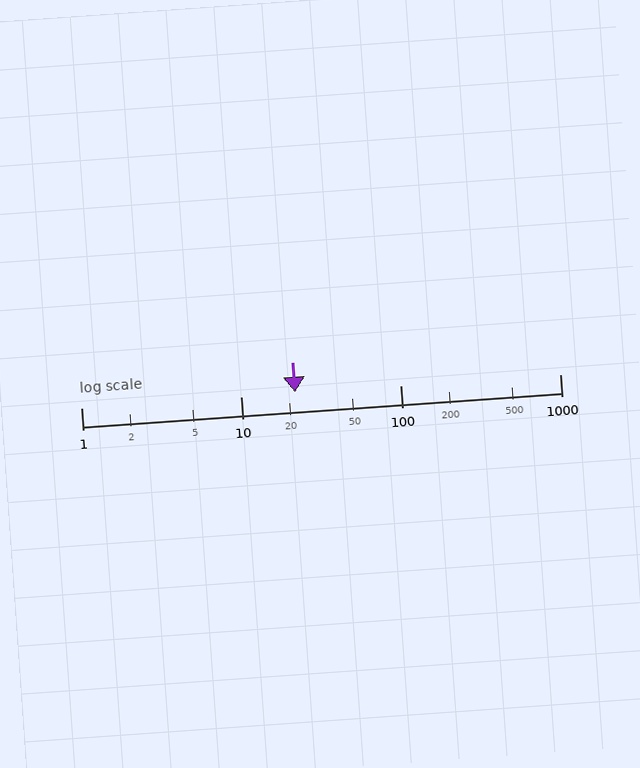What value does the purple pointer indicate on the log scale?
The pointer indicates approximately 22.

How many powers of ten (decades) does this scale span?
The scale spans 3 decades, from 1 to 1000.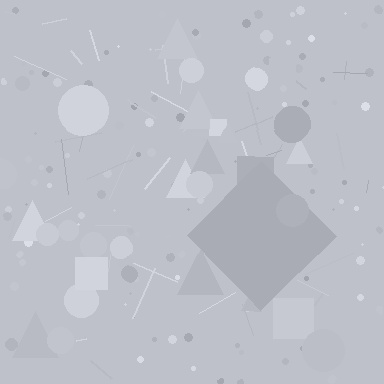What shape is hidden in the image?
A diamond is hidden in the image.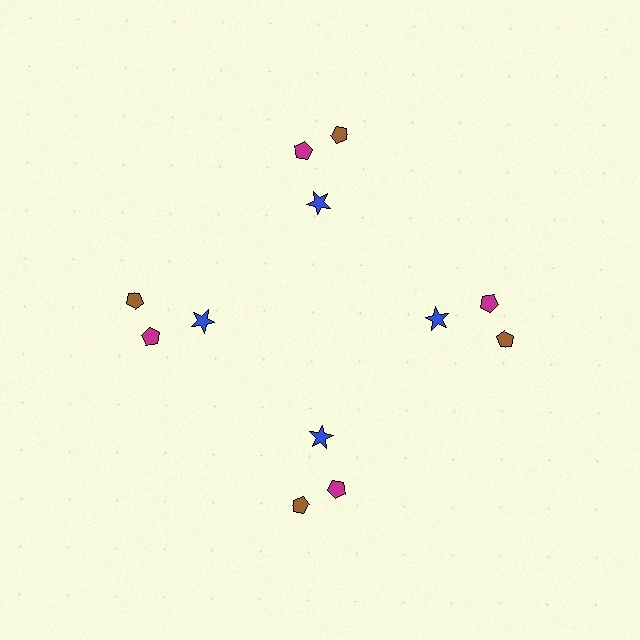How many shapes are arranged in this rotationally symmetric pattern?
There are 12 shapes, arranged in 4 groups of 3.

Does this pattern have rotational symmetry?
Yes, this pattern has 4-fold rotational symmetry. It looks the same after rotating 90 degrees around the center.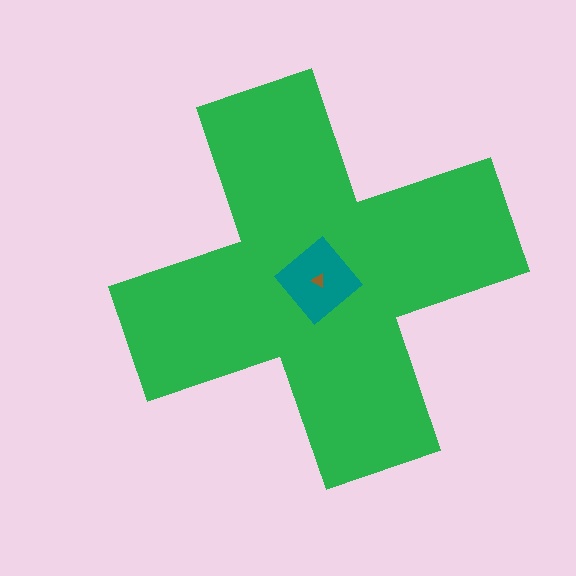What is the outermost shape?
The green cross.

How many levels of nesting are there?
3.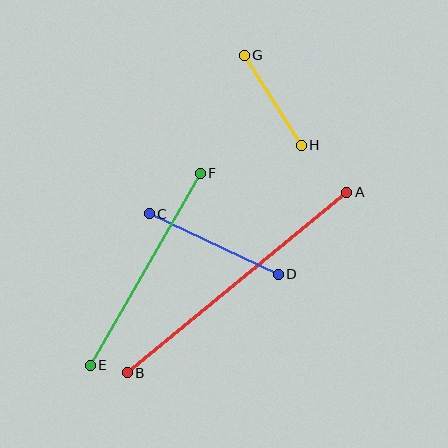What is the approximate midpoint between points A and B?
The midpoint is at approximately (237, 282) pixels.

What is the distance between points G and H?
The distance is approximately 106 pixels.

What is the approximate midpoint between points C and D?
The midpoint is at approximately (214, 244) pixels.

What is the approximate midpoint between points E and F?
The midpoint is at approximately (145, 269) pixels.